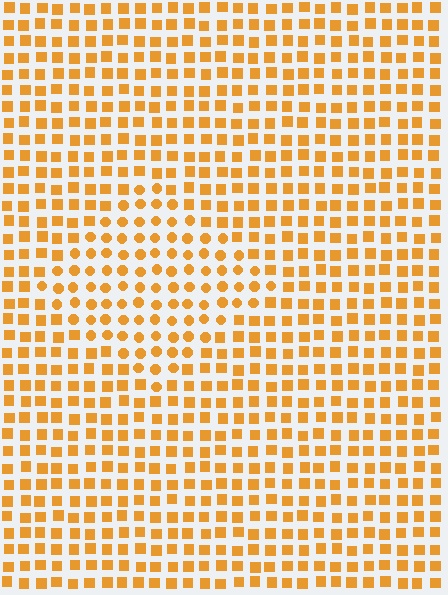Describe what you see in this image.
The image is filled with small orange elements arranged in a uniform grid. A diamond-shaped region contains circles, while the surrounding area contains squares. The boundary is defined purely by the change in element shape.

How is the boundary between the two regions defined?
The boundary is defined by a change in element shape: circles inside vs. squares outside. All elements share the same color and spacing.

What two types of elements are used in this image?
The image uses circles inside the diamond region and squares outside it.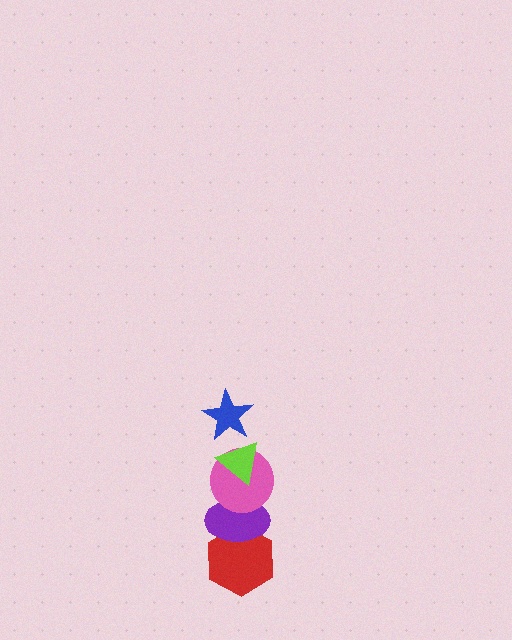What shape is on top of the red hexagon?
The purple ellipse is on top of the red hexagon.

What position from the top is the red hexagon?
The red hexagon is 5th from the top.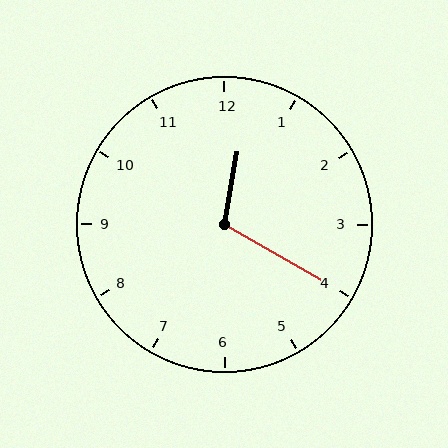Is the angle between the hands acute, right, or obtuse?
It is obtuse.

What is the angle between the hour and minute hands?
Approximately 110 degrees.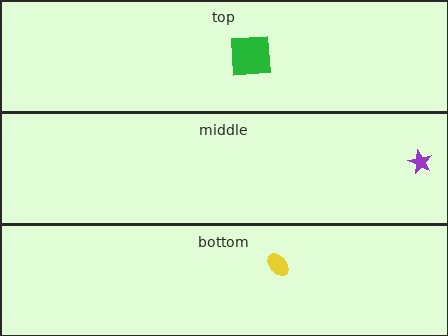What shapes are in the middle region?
The purple star.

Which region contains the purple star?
The middle region.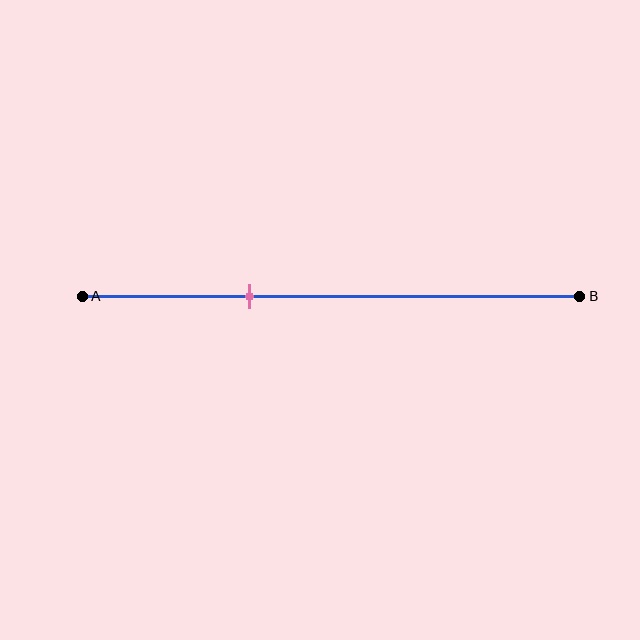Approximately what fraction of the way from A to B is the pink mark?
The pink mark is approximately 35% of the way from A to B.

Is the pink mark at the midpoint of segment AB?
No, the mark is at about 35% from A, not at the 50% midpoint.